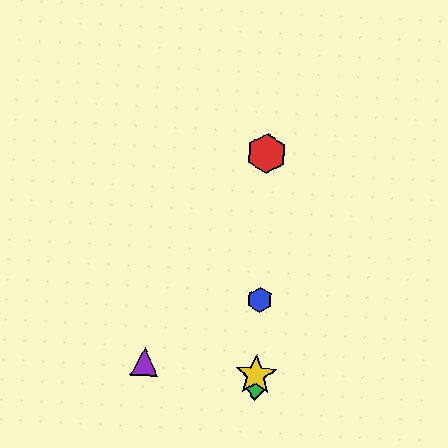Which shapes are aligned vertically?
The red hexagon, the blue hexagon, the green diamond, the yellow star are aligned vertically.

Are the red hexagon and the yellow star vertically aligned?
Yes, both are at x≈267.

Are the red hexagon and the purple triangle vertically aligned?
No, the red hexagon is at x≈267 and the purple triangle is at x≈144.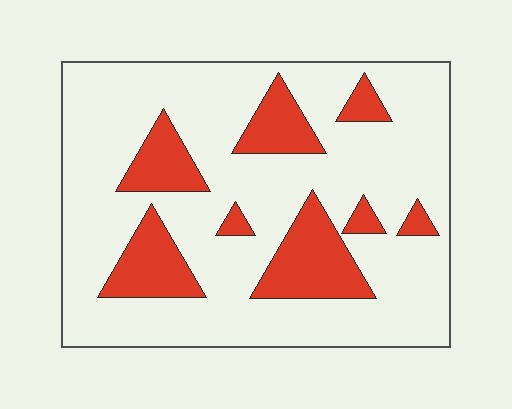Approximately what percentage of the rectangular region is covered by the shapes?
Approximately 20%.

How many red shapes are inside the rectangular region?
8.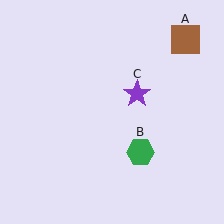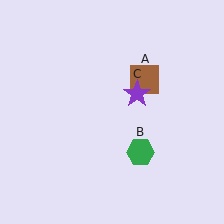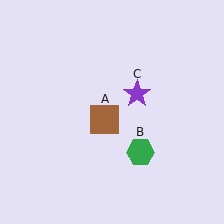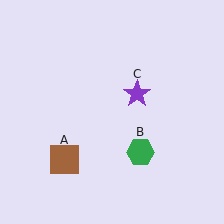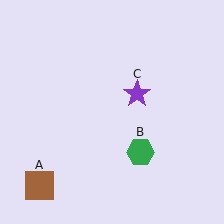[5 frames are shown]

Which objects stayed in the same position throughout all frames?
Green hexagon (object B) and purple star (object C) remained stationary.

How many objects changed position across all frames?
1 object changed position: brown square (object A).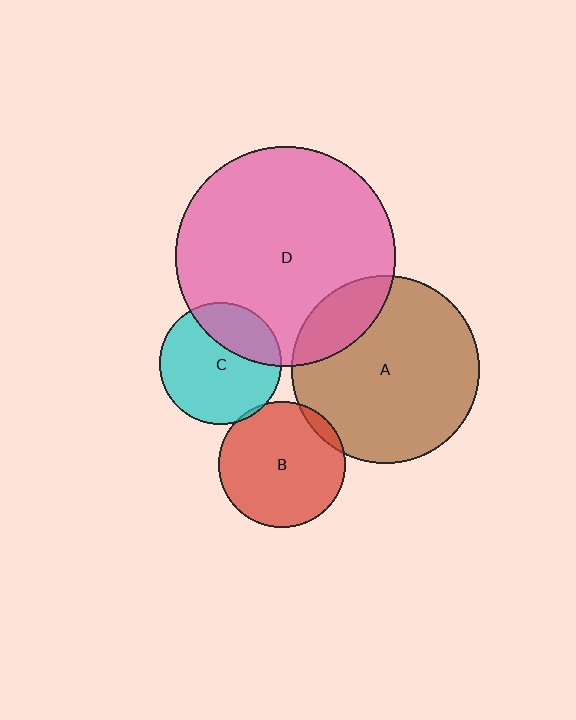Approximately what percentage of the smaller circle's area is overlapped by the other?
Approximately 5%.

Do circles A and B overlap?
Yes.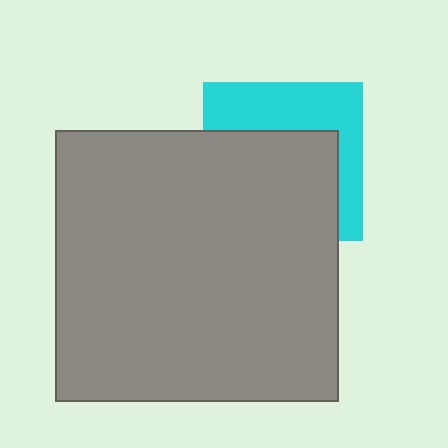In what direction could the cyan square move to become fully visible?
The cyan square could move up. That would shift it out from behind the gray rectangle entirely.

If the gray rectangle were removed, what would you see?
You would see the complete cyan square.